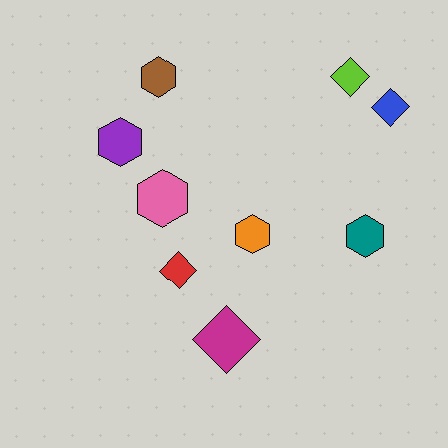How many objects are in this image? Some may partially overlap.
There are 9 objects.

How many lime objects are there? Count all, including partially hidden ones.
There is 1 lime object.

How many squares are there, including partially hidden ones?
There are no squares.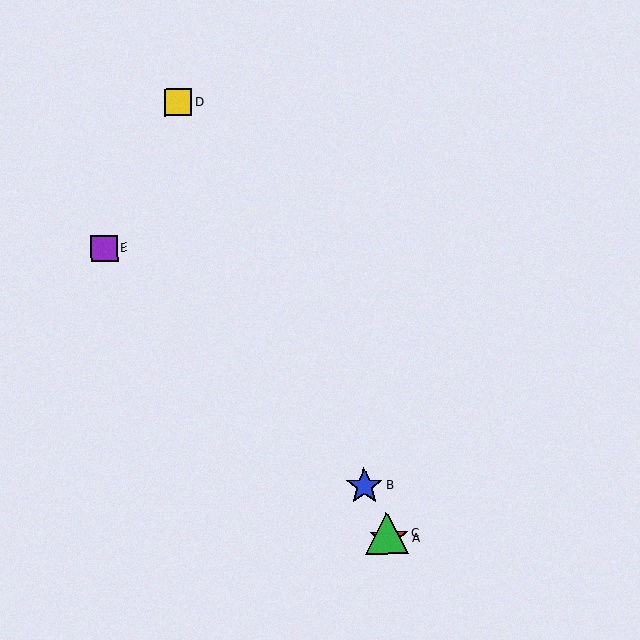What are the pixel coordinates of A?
Object A is at (389, 538).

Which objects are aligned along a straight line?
Objects A, B, C, D are aligned along a straight line.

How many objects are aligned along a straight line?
4 objects (A, B, C, D) are aligned along a straight line.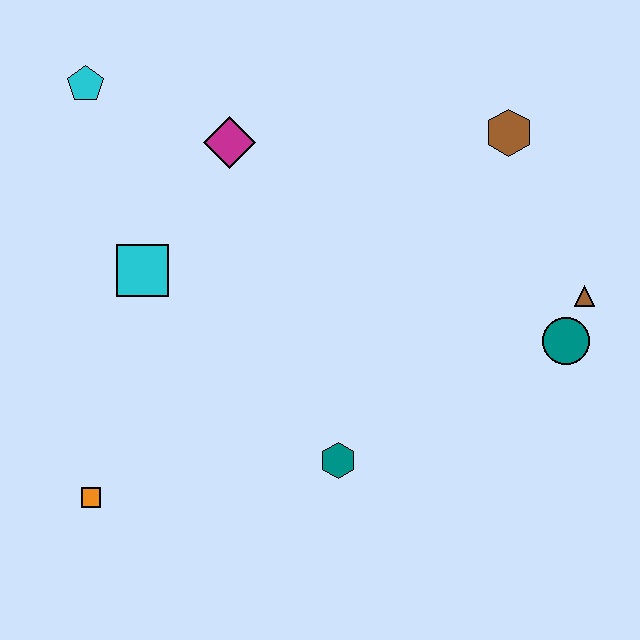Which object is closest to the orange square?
The cyan square is closest to the orange square.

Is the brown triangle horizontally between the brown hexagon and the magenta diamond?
No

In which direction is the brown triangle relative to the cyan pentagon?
The brown triangle is to the right of the cyan pentagon.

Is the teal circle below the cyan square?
Yes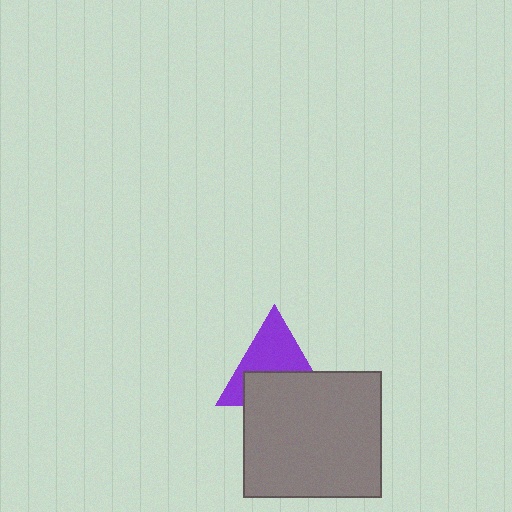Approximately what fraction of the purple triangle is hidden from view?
Roughly 45% of the purple triangle is hidden behind the gray rectangle.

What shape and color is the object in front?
The object in front is a gray rectangle.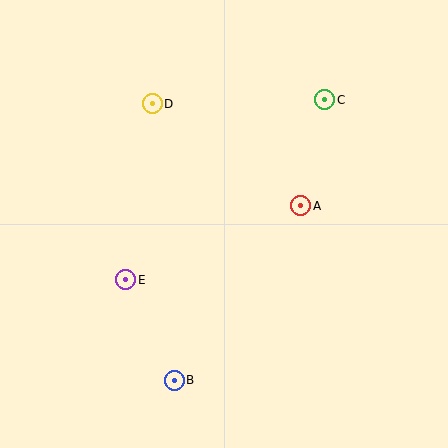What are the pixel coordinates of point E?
Point E is at (126, 280).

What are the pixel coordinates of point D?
Point D is at (152, 104).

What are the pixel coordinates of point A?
Point A is at (301, 206).